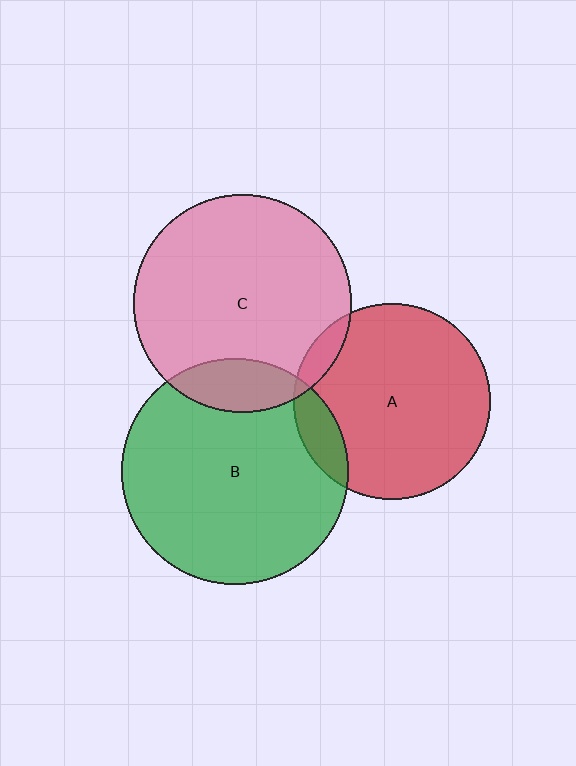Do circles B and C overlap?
Yes.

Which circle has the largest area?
Circle B (green).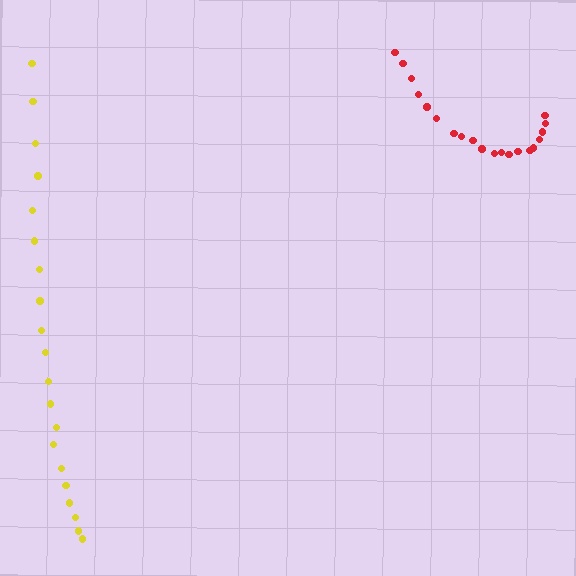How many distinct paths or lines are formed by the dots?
There are 2 distinct paths.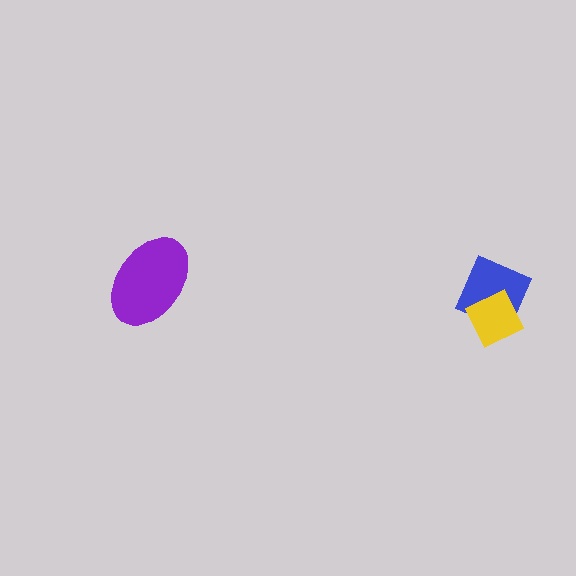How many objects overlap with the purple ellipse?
0 objects overlap with the purple ellipse.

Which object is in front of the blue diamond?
The yellow diamond is in front of the blue diamond.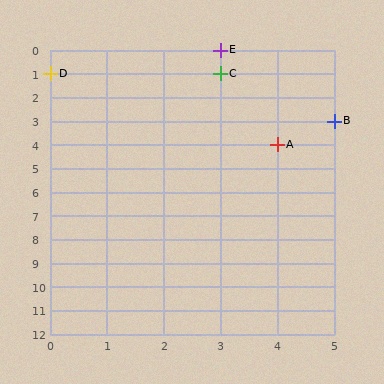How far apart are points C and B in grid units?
Points C and B are 2 columns and 2 rows apart (about 2.8 grid units diagonally).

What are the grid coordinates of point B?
Point B is at grid coordinates (5, 3).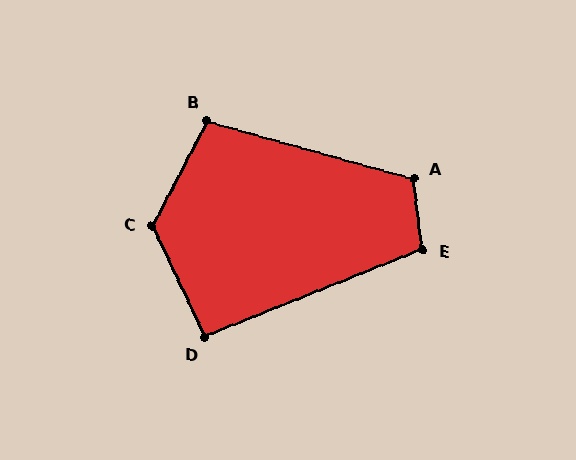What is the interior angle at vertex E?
Approximately 105 degrees (obtuse).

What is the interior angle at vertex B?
Approximately 102 degrees (obtuse).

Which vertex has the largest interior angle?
C, at approximately 127 degrees.